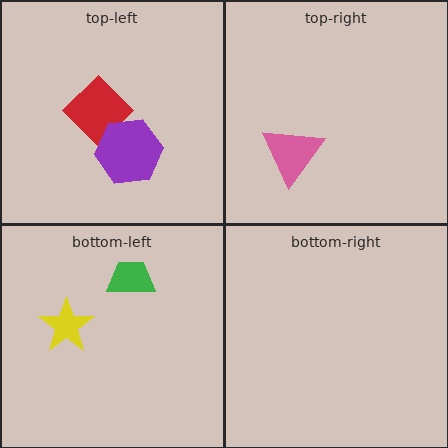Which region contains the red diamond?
The top-left region.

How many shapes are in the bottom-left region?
2.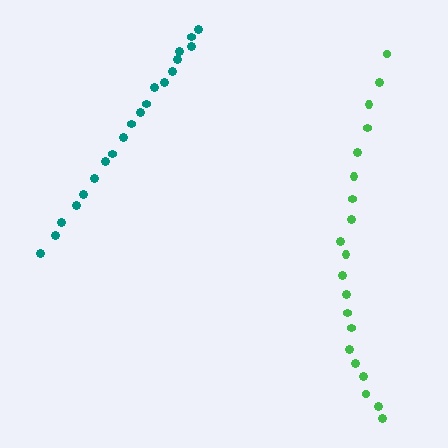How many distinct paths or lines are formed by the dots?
There are 2 distinct paths.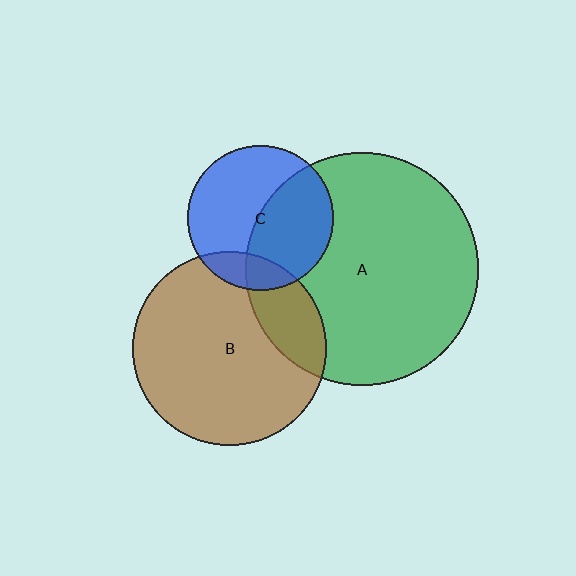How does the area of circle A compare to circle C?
Approximately 2.5 times.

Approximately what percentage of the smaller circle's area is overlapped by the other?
Approximately 45%.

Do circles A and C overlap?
Yes.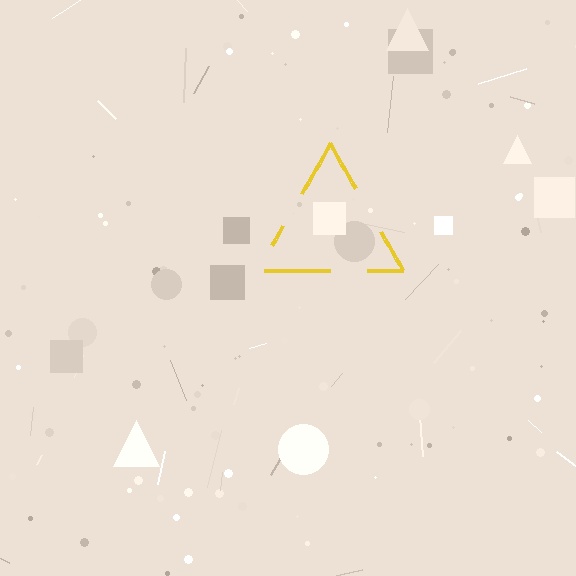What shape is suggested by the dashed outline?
The dashed outline suggests a triangle.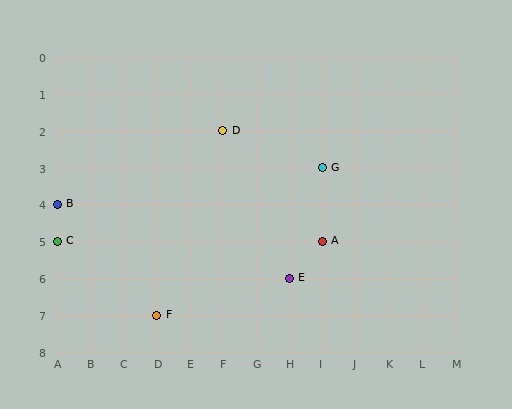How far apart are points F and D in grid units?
Points F and D are 2 columns and 5 rows apart (about 5.4 grid units diagonally).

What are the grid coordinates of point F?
Point F is at grid coordinates (D, 7).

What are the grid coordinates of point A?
Point A is at grid coordinates (I, 5).